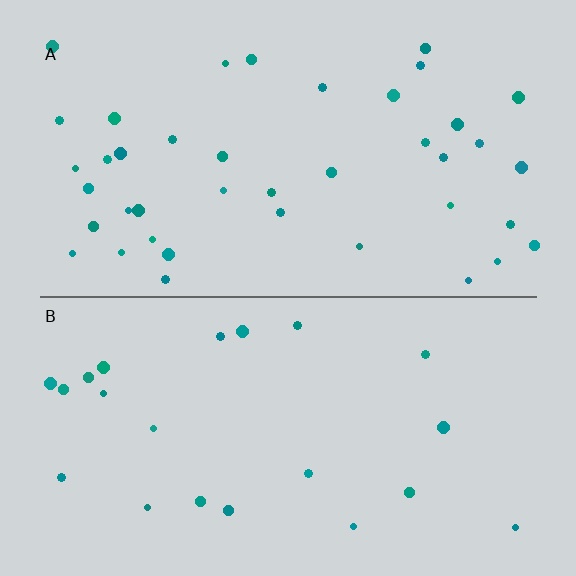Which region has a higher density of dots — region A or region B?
A (the top).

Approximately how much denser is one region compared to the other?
Approximately 1.9× — region A over region B.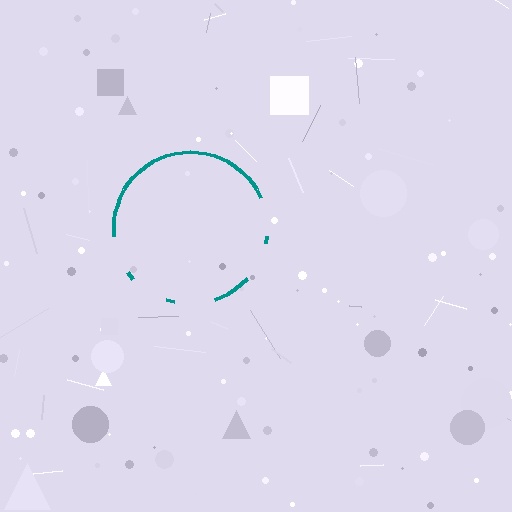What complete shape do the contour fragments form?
The contour fragments form a circle.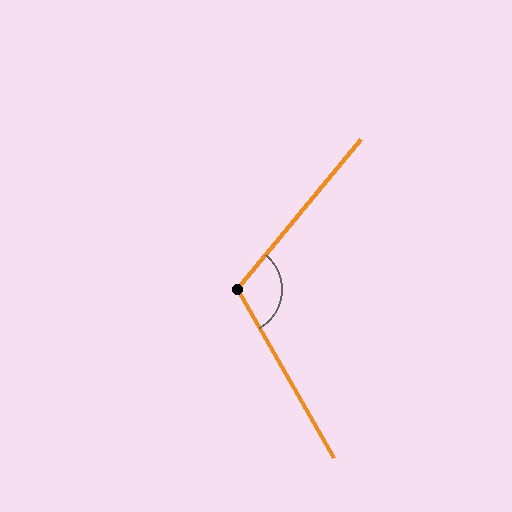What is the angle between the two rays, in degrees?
Approximately 111 degrees.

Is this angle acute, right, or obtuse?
It is obtuse.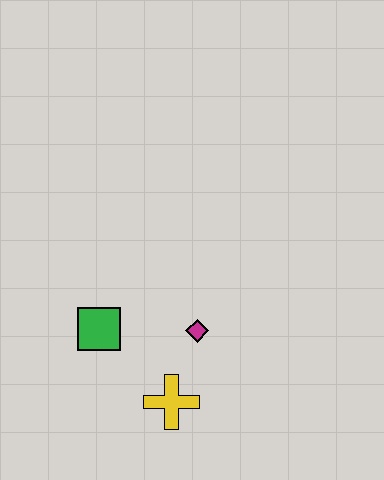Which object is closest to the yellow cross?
The magenta diamond is closest to the yellow cross.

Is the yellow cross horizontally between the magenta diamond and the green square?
Yes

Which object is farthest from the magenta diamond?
The green square is farthest from the magenta diamond.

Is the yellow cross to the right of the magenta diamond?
No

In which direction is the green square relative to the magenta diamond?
The green square is to the left of the magenta diamond.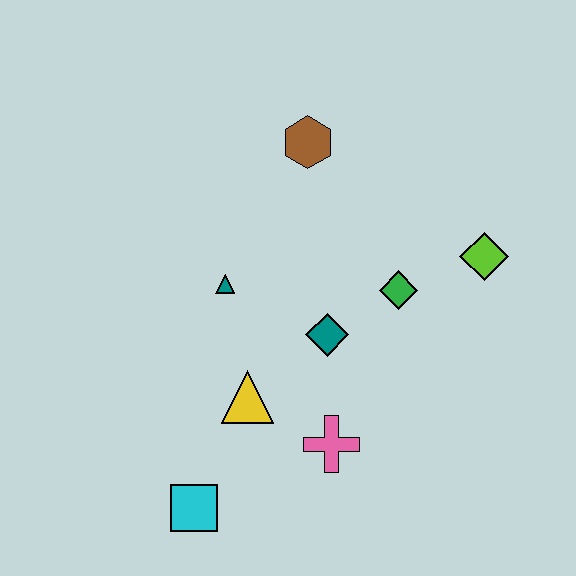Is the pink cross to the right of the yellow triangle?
Yes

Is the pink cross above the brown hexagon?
No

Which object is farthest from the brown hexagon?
The cyan square is farthest from the brown hexagon.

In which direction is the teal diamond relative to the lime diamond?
The teal diamond is to the left of the lime diamond.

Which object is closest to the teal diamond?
The green diamond is closest to the teal diamond.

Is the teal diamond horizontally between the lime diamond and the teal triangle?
Yes